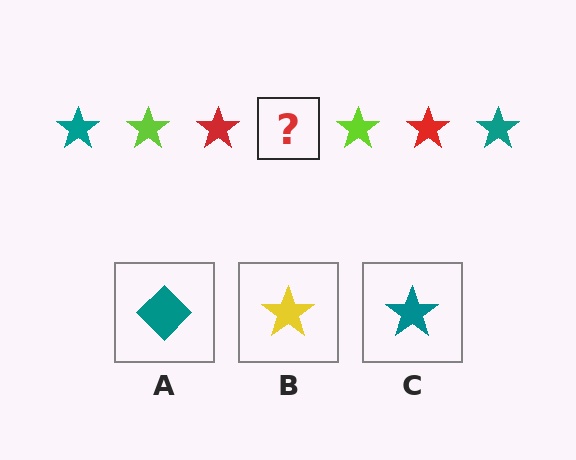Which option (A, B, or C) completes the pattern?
C.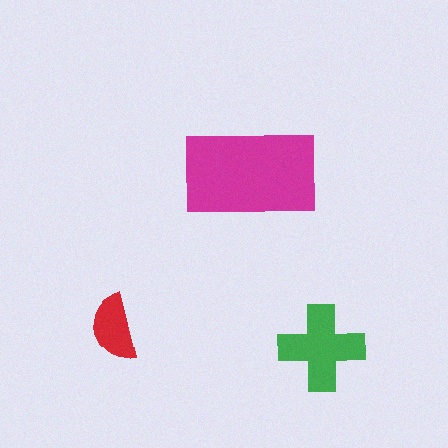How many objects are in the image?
There are 3 objects in the image.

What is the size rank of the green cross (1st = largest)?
2nd.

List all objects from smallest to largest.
The red semicircle, the green cross, the magenta rectangle.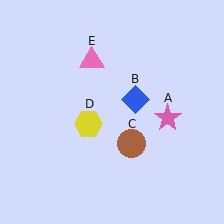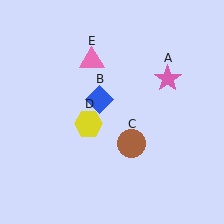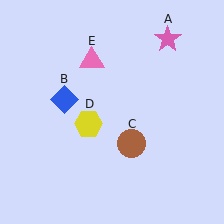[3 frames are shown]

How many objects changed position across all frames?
2 objects changed position: pink star (object A), blue diamond (object B).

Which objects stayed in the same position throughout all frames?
Brown circle (object C) and yellow hexagon (object D) and pink triangle (object E) remained stationary.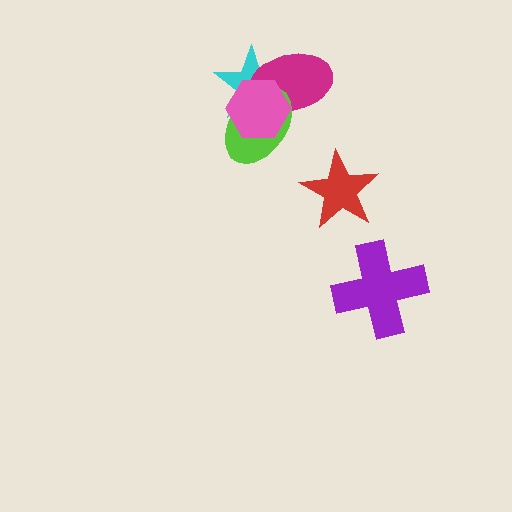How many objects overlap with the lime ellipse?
3 objects overlap with the lime ellipse.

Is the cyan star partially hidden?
Yes, it is partially covered by another shape.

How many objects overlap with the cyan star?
3 objects overlap with the cyan star.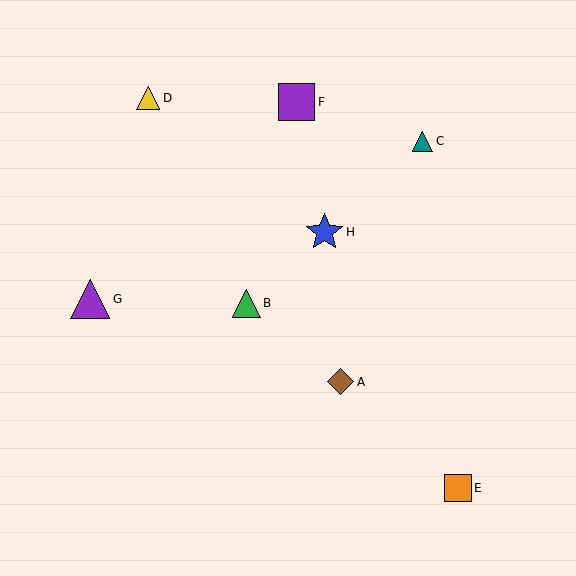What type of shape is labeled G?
Shape G is a purple triangle.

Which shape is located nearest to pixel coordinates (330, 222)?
The blue star (labeled H) at (324, 232) is nearest to that location.